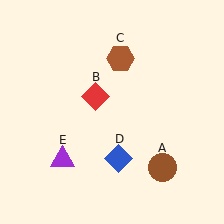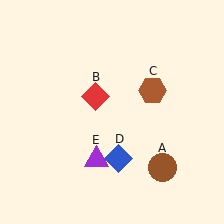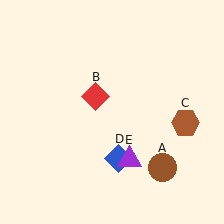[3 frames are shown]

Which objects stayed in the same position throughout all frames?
Brown circle (object A) and red diamond (object B) and blue diamond (object D) remained stationary.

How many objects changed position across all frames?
2 objects changed position: brown hexagon (object C), purple triangle (object E).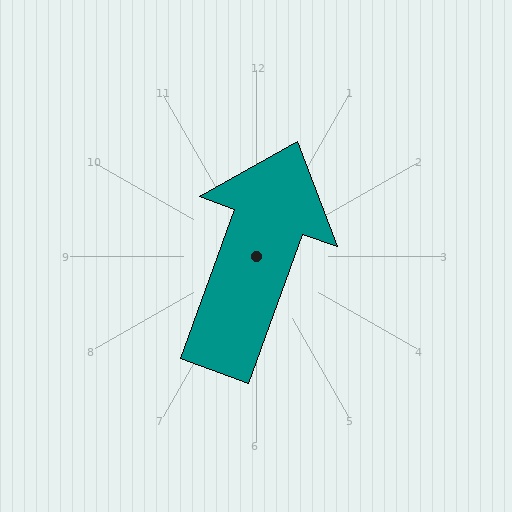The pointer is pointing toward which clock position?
Roughly 1 o'clock.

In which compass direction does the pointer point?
North.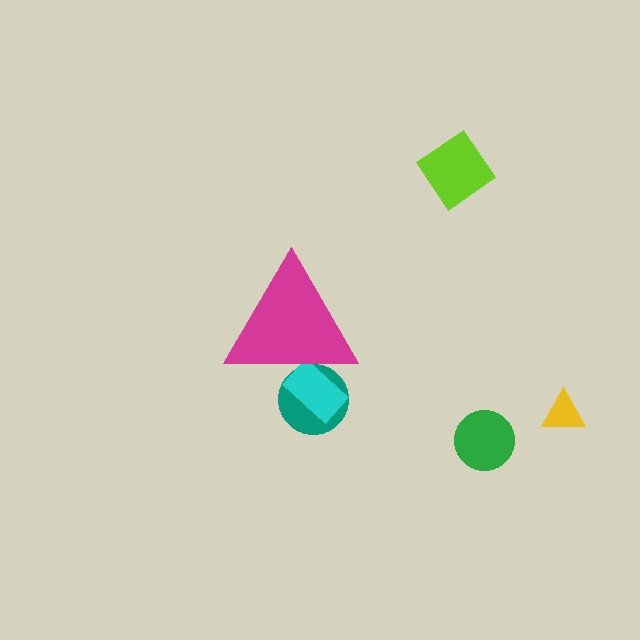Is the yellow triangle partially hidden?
No, the yellow triangle is fully visible.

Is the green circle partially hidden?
No, the green circle is fully visible.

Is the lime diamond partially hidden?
No, the lime diamond is fully visible.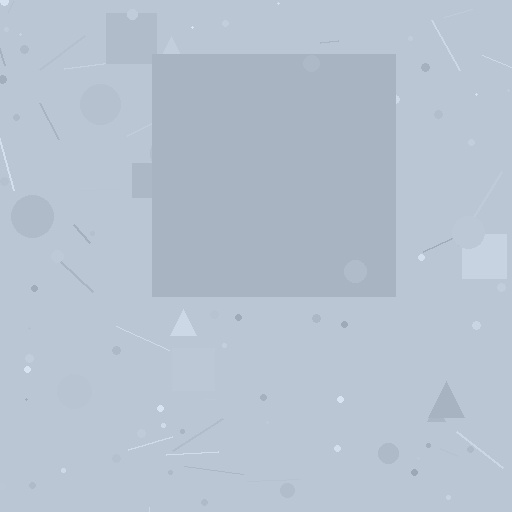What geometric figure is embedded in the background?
A square is embedded in the background.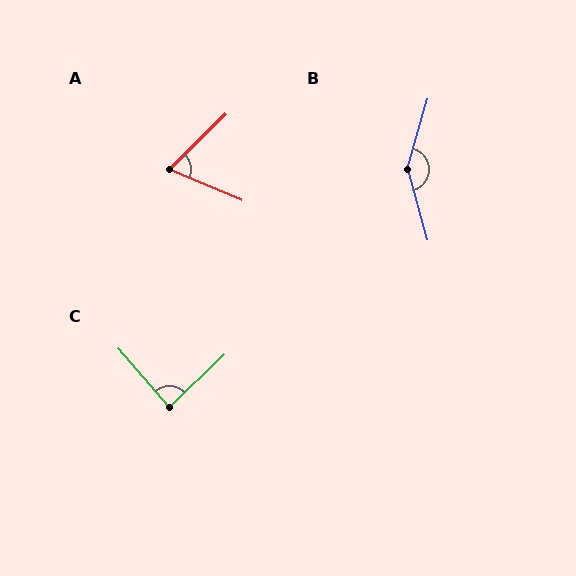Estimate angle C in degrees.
Approximately 87 degrees.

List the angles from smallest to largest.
A (68°), C (87°), B (149°).